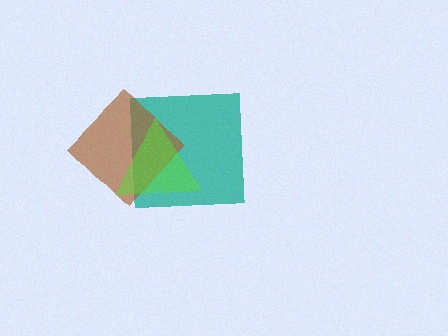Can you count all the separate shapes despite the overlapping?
Yes, there are 3 separate shapes.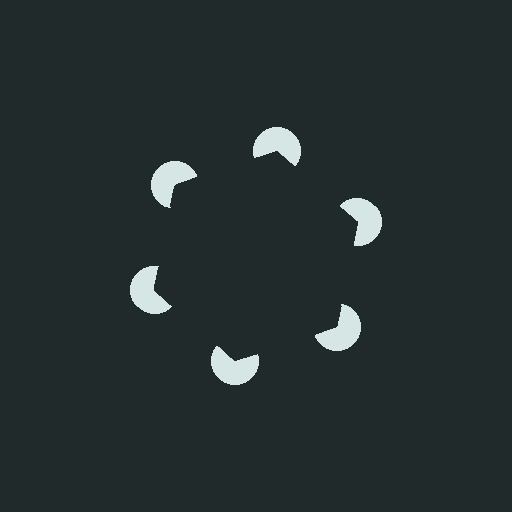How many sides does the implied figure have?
6 sides.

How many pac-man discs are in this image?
There are 6 — one at each vertex of the illusory hexagon.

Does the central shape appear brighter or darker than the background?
It typically appears slightly darker than the background, even though no actual brightness change is drawn.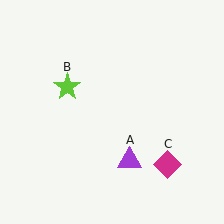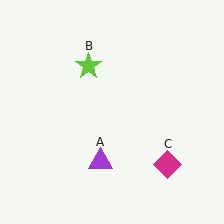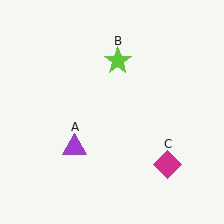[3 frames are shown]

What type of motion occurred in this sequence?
The purple triangle (object A), lime star (object B) rotated clockwise around the center of the scene.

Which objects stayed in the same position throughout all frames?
Magenta diamond (object C) remained stationary.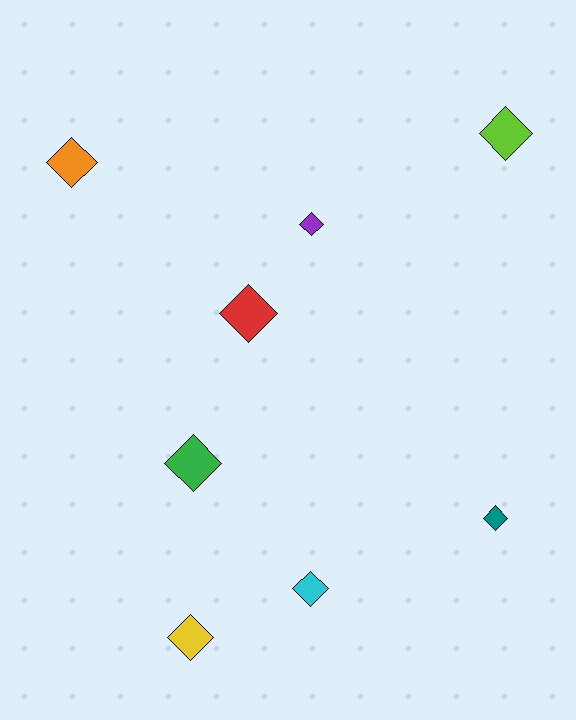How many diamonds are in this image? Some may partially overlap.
There are 8 diamonds.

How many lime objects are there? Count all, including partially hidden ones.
There is 1 lime object.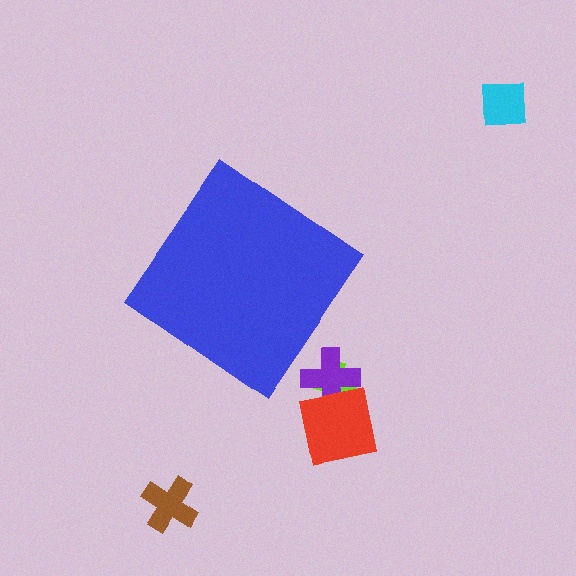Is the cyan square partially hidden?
No, the cyan square is fully visible.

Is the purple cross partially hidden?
No, the purple cross is fully visible.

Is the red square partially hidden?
No, the red square is fully visible.